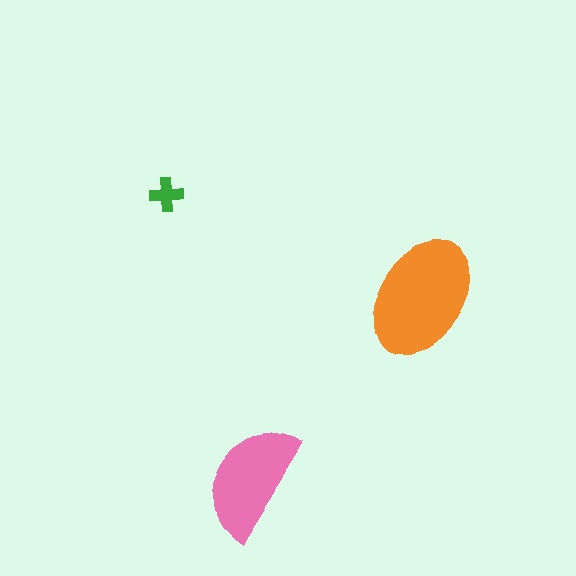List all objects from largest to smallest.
The orange ellipse, the pink semicircle, the green cross.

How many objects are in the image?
There are 3 objects in the image.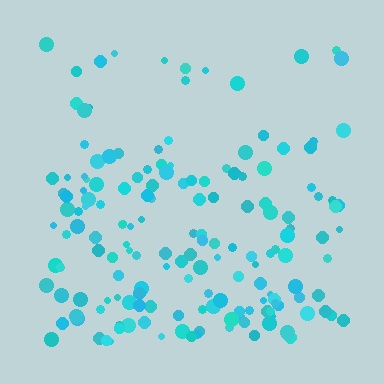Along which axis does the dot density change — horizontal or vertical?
Vertical.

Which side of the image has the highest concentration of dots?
The bottom.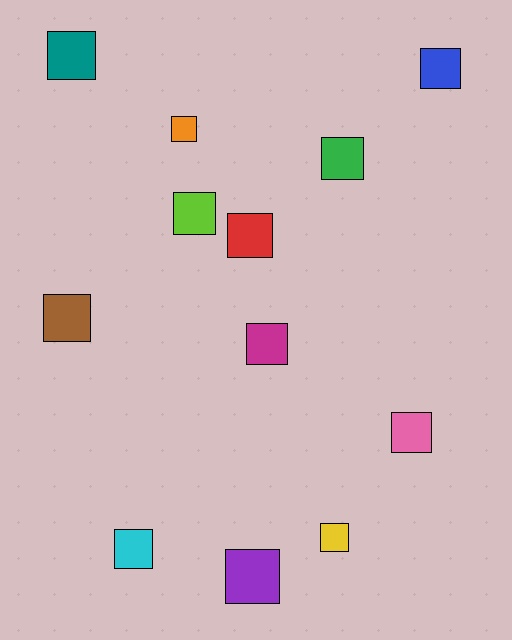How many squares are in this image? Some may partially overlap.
There are 12 squares.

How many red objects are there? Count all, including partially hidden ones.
There is 1 red object.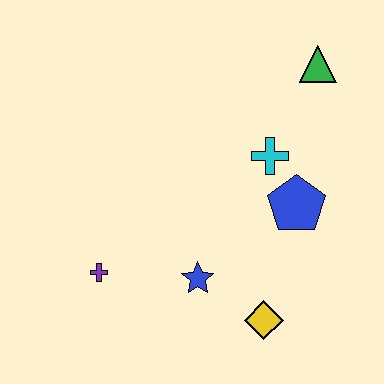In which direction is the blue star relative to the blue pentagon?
The blue star is to the left of the blue pentagon.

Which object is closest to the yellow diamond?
The blue star is closest to the yellow diamond.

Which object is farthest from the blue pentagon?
The purple cross is farthest from the blue pentagon.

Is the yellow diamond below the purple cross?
Yes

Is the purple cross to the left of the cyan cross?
Yes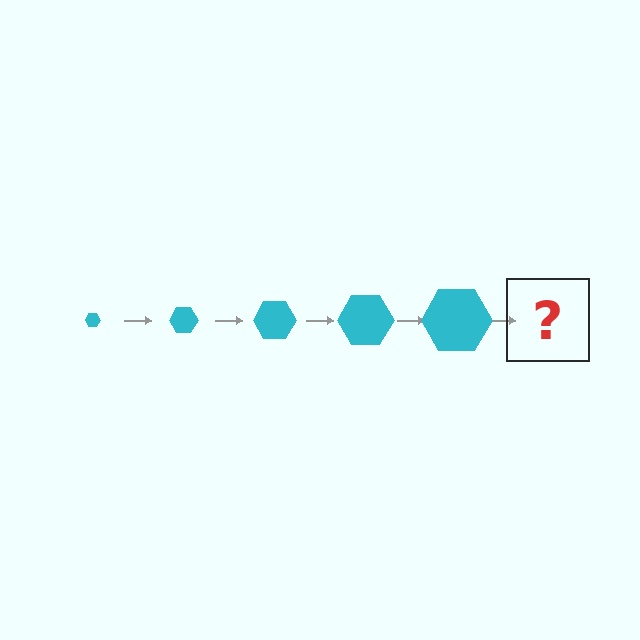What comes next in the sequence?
The next element should be a cyan hexagon, larger than the previous one.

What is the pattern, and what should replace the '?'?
The pattern is that the hexagon gets progressively larger each step. The '?' should be a cyan hexagon, larger than the previous one.